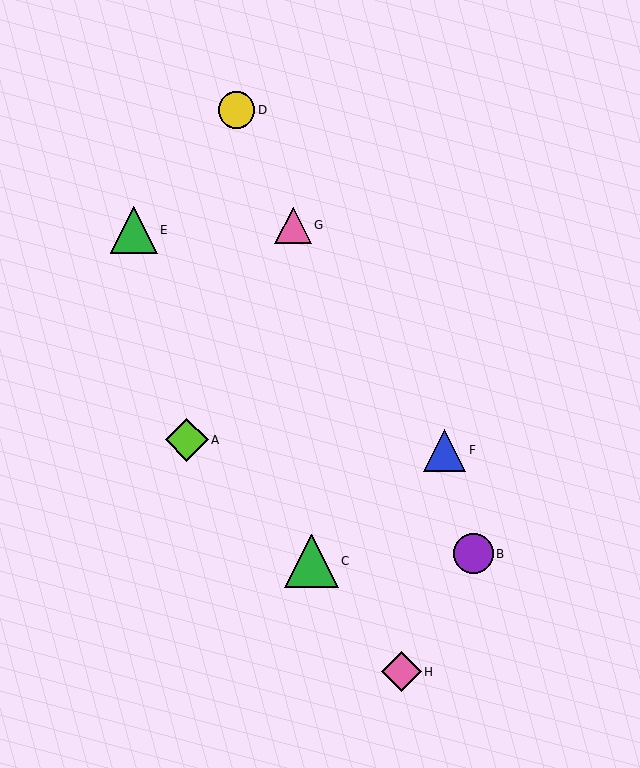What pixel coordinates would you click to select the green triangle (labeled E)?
Click at (134, 230) to select the green triangle E.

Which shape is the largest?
The green triangle (labeled C) is the largest.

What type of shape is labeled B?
Shape B is a purple circle.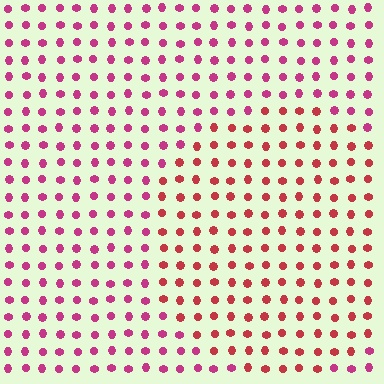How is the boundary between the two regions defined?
The boundary is defined purely by a slight shift in hue (about 29 degrees). Spacing, size, and orientation are identical on both sides.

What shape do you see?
I see a circle.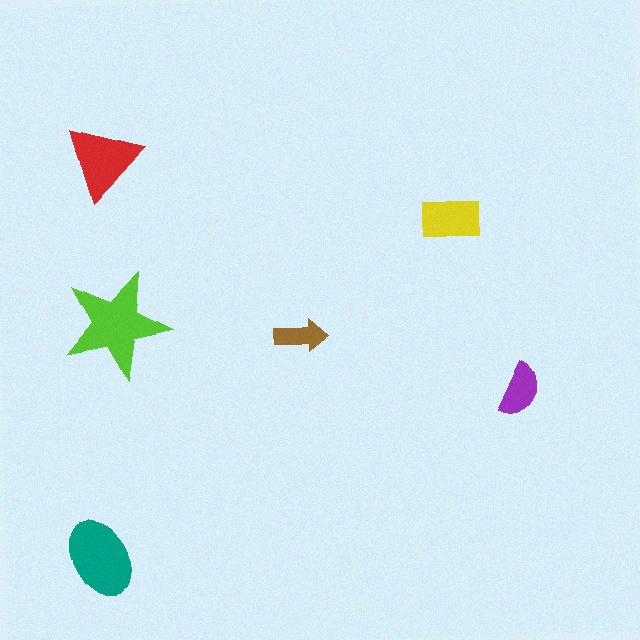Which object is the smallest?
The brown arrow.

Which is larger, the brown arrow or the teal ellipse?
The teal ellipse.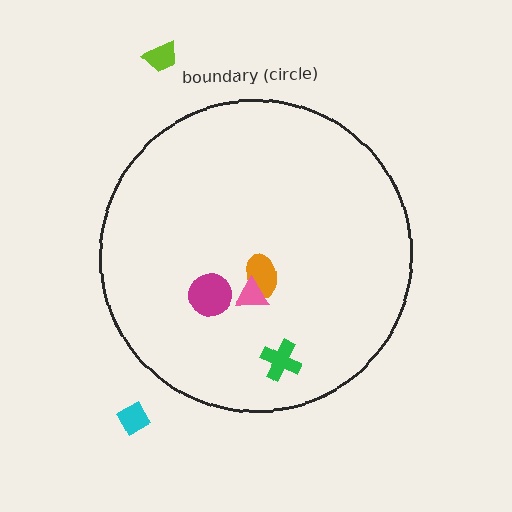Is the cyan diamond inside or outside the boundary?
Outside.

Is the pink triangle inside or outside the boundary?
Inside.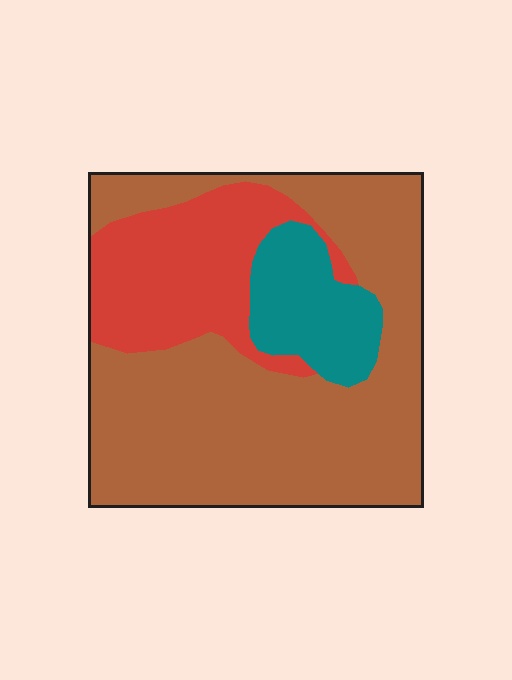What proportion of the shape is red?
Red covers about 25% of the shape.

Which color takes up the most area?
Brown, at roughly 65%.